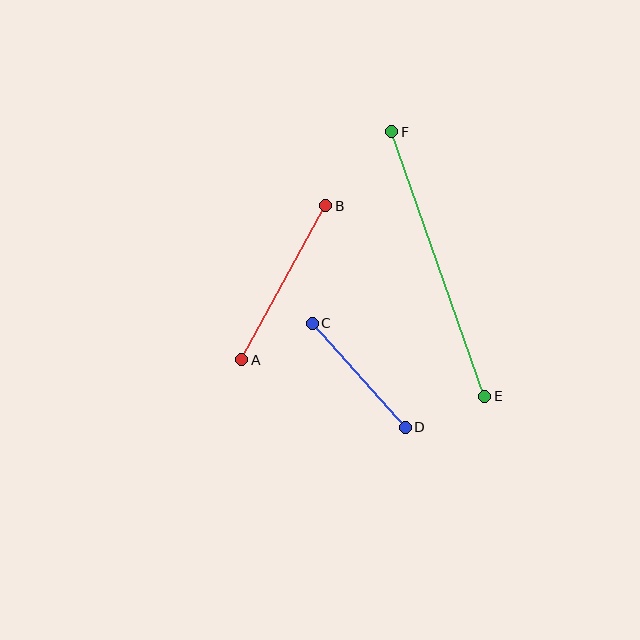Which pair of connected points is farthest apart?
Points E and F are farthest apart.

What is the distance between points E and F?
The distance is approximately 280 pixels.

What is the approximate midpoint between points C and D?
The midpoint is at approximately (359, 375) pixels.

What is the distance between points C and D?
The distance is approximately 139 pixels.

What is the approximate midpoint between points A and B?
The midpoint is at approximately (284, 283) pixels.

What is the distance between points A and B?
The distance is approximately 175 pixels.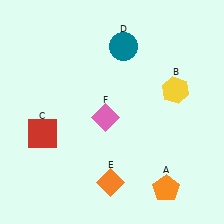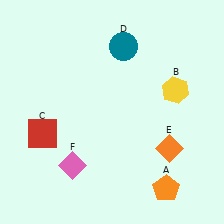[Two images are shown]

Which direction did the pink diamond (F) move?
The pink diamond (F) moved down.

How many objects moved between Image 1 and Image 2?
2 objects moved between the two images.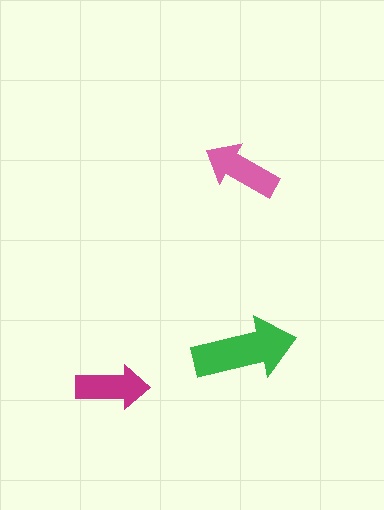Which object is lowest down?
The magenta arrow is bottommost.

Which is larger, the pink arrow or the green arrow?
The green one.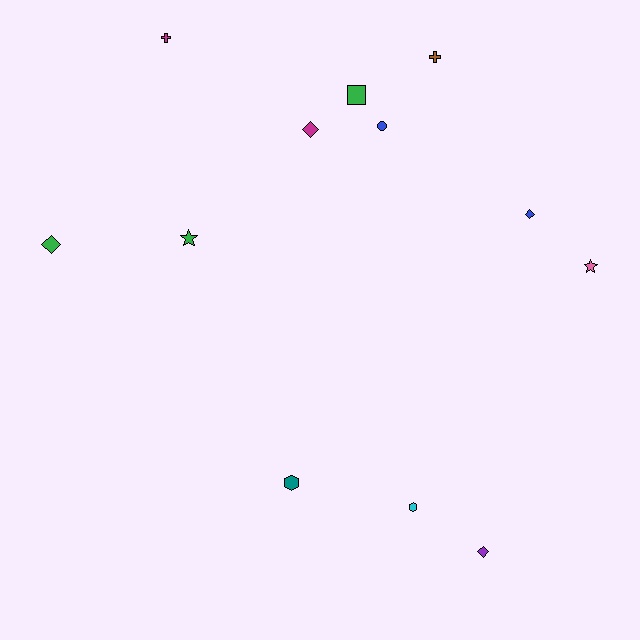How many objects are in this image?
There are 12 objects.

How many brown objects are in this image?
There is 1 brown object.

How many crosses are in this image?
There are 2 crosses.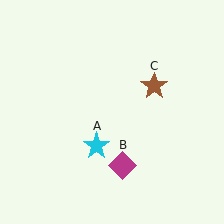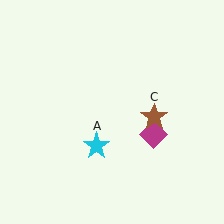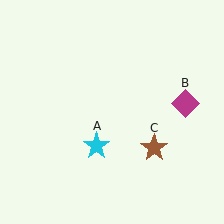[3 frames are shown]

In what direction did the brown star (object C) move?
The brown star (object C) moved down.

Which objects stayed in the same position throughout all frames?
Cyan star (object A) remained stationary.